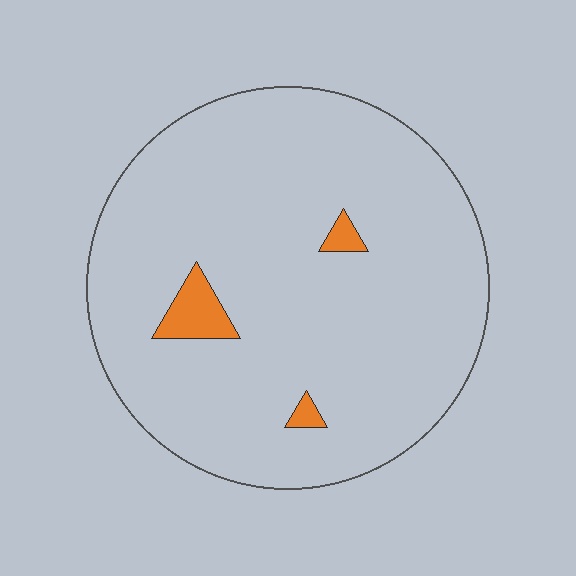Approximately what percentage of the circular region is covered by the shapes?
Approximately 5%.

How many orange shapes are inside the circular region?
3.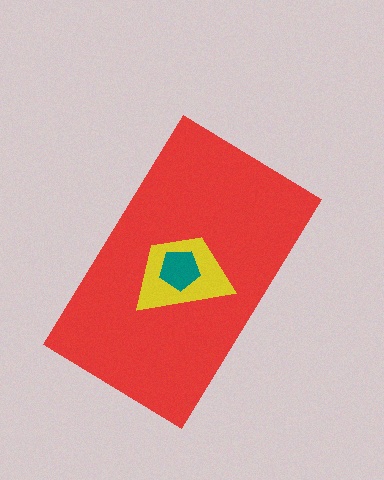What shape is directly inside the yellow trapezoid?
The teal pentagon.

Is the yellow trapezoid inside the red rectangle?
Yes.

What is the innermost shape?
The teal pentagon.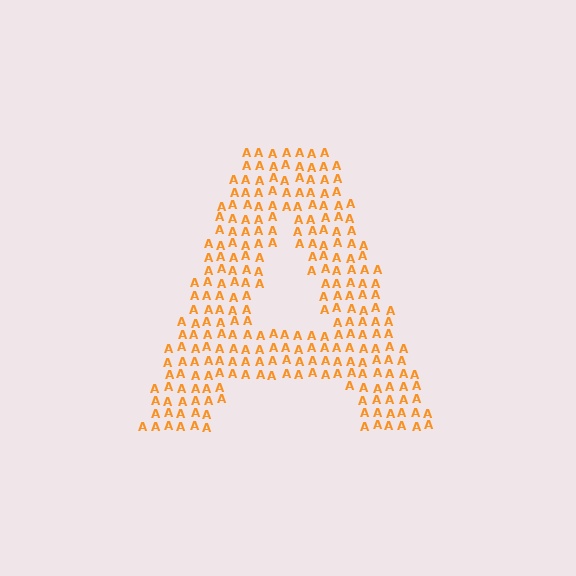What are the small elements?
The small elements are letter A's.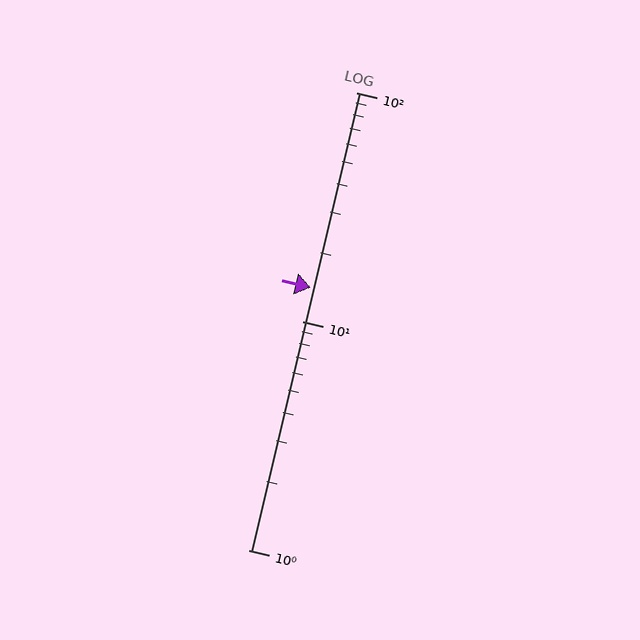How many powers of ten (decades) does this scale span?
The scale spans 2 decades, from 1 to 100.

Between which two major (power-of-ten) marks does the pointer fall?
The pointer is between 10 and 100.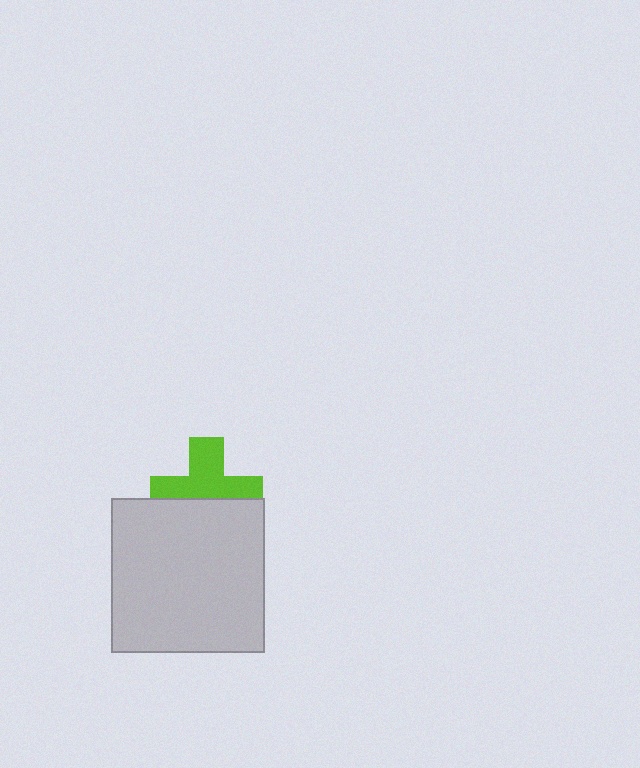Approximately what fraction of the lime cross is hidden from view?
Roughly 43% of the lime cross is hidden behind the light gray square.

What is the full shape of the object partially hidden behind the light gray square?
The partially hidden object is a lime cross.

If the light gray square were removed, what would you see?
You would see the complete lime cross.